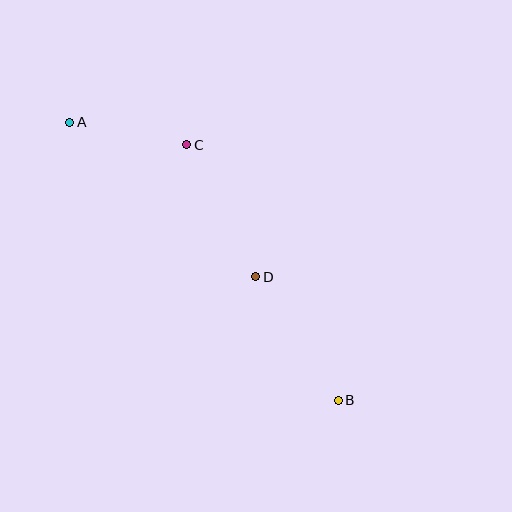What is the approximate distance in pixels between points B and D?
The distance between B and D is approximately 149 pixels.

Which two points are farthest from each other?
Points A and B are farthest from each other.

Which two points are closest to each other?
Points A and C are closest to each other.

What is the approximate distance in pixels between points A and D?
The distance between A and D is approximately 242 pixels.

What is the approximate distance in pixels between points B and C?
The distance between B and C is approximately 297 pixels.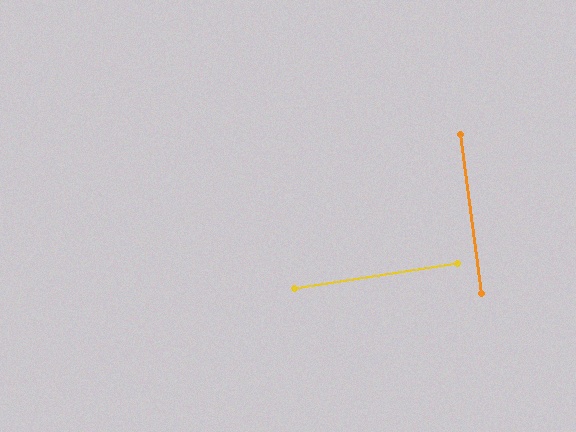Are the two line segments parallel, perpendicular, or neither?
Perpendicular — they meet at approximately 89°.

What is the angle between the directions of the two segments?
Approximately 89 degrees.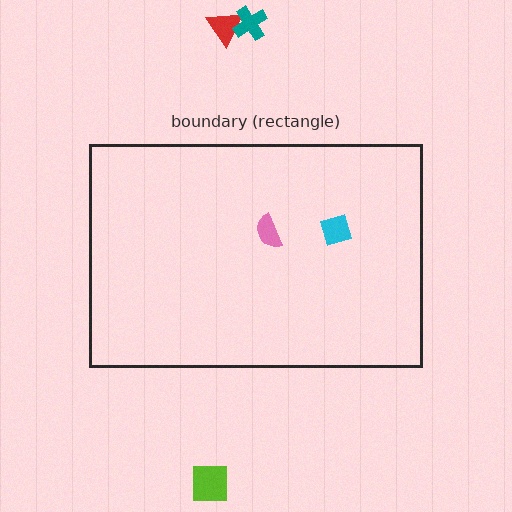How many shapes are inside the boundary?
2 inside, 3 outside.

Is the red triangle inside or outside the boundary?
Outside.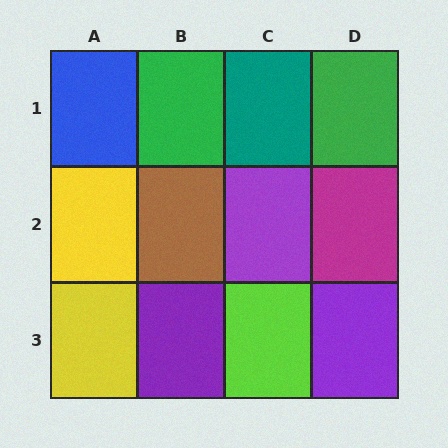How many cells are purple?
3 cells are purple.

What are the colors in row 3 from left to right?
Yellow, purple, lime, purple.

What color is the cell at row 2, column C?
Purple.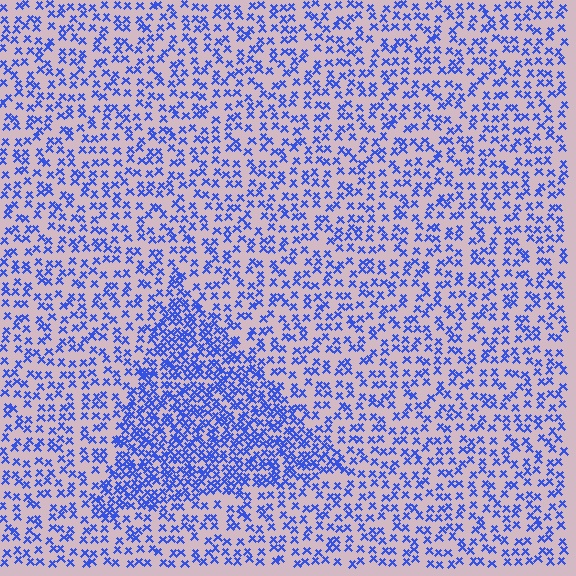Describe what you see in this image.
The image contains small blue elements arranged at two different densities. A triangle-shaped region is visible where the elements are more densely packed than the surrounding area.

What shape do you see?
I see a triangle.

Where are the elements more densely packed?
The elements are more densely packed inside the triangle boundary.